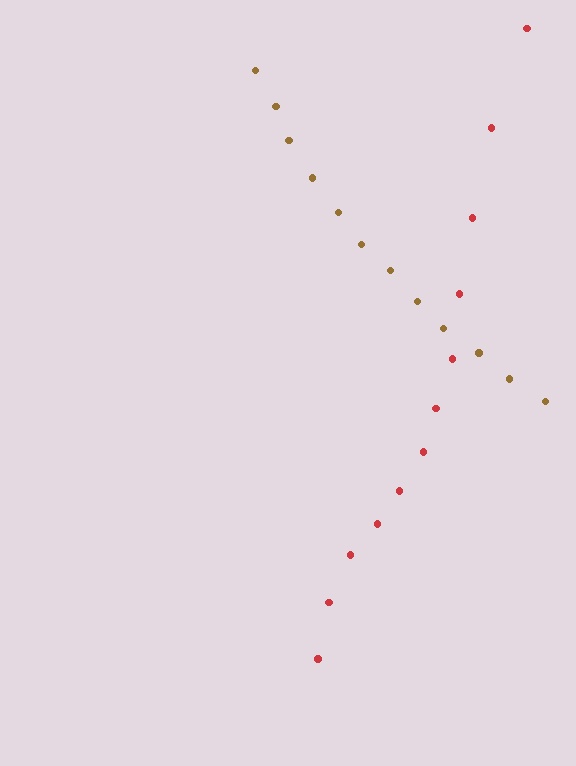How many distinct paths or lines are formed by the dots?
There are 2 distinct paths.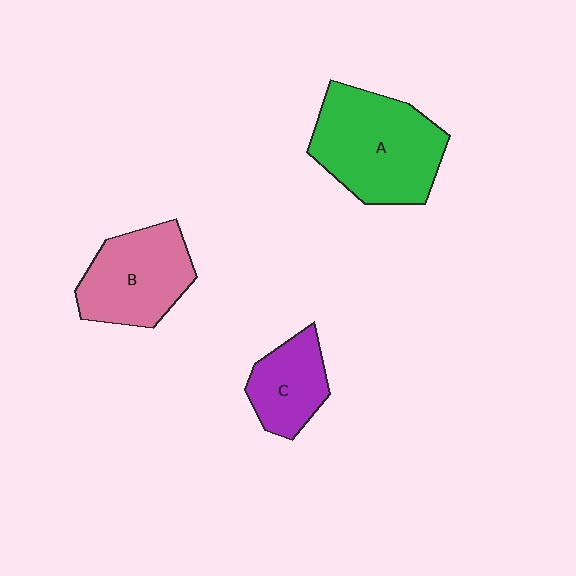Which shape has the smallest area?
Shape C (purple).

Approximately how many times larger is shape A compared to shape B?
Approximately 1.3 times.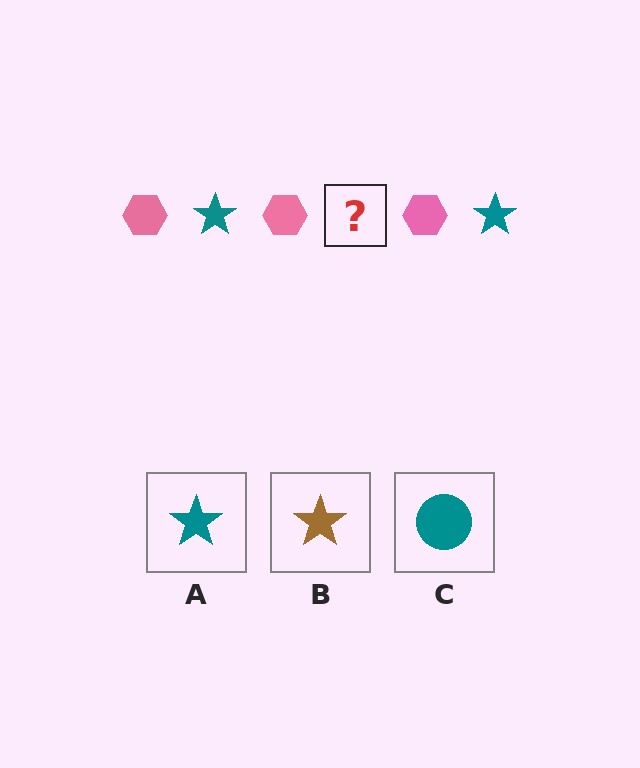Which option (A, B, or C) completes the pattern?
A.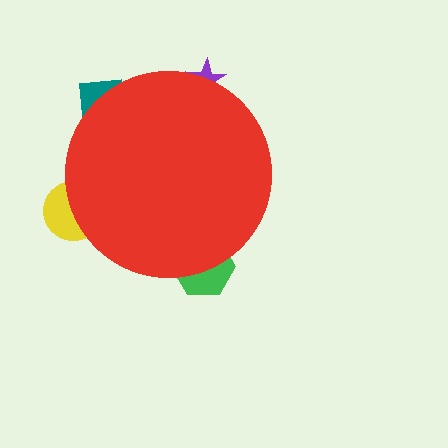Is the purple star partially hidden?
Yes, the purple star is partially hidden behind the red circle.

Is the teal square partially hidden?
Yes, the teal square is partially hidden behind the red circle.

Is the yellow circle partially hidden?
Yes, the yellow circle is partially hidden behind the red circle.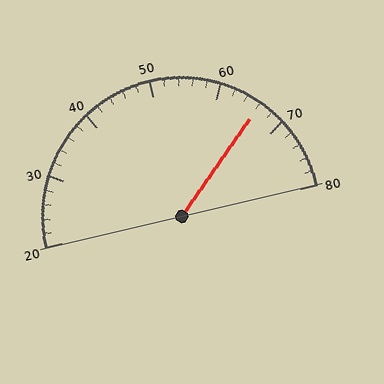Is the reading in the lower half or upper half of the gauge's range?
The reading is in the upper half of the range (20 to 80).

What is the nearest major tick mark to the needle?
The nearest major tick mark is 70.